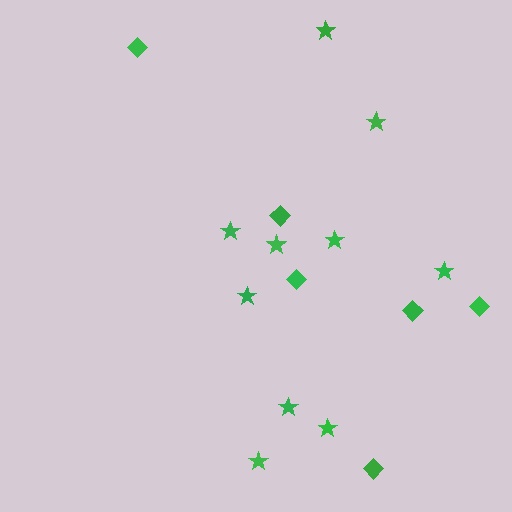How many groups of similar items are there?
There are 2 groups: one group of stars (10) and one group of diamonds (6).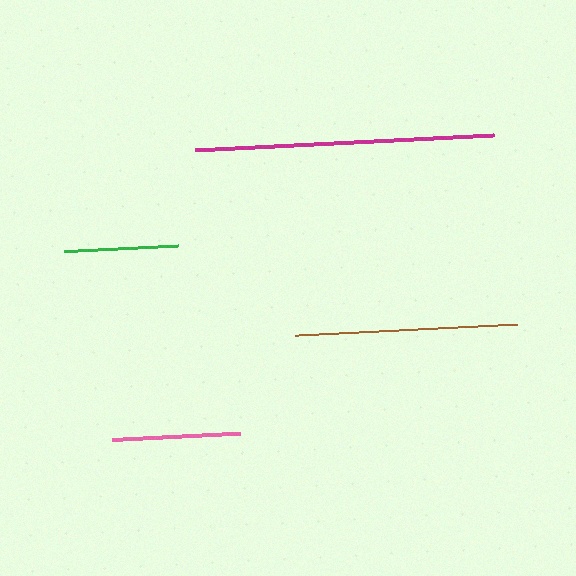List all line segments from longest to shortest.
From longest to shortest: magenta, brown, pink, green.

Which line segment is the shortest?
The green line is the shortest at approximately 114 pixels.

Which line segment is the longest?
The magenta line is the longest at approximately 299 pixels.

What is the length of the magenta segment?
The magenta segment is approximately 299 pixels long.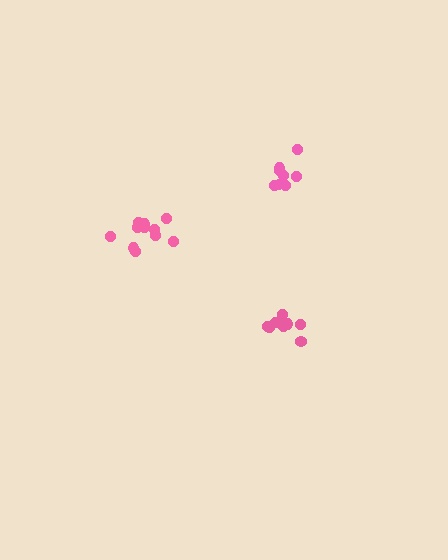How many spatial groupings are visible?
There are 3 spatial groupings.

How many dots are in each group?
Group 1: 9 dots, Group 2: 11 dots, Group 3: 8 dots (28 total).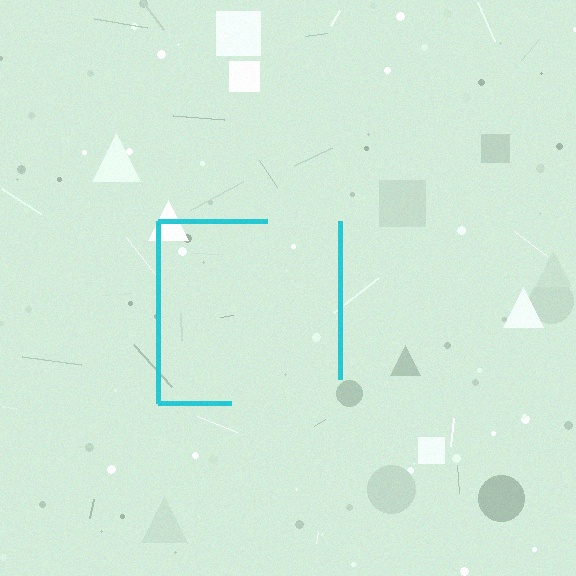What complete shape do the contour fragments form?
The contour fragments form a square.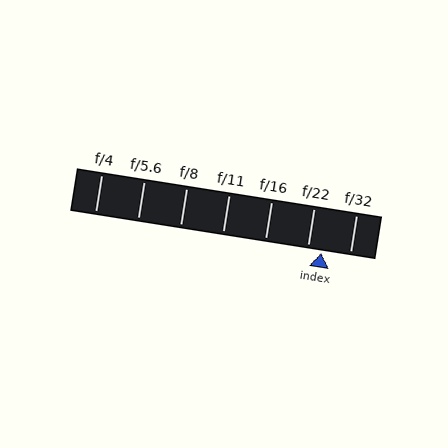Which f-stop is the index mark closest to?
The index mark is closest to f/22.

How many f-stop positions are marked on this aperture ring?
There are 7 f-stop positions marked.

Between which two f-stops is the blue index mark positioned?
The index mark is between f/22 and f/32.